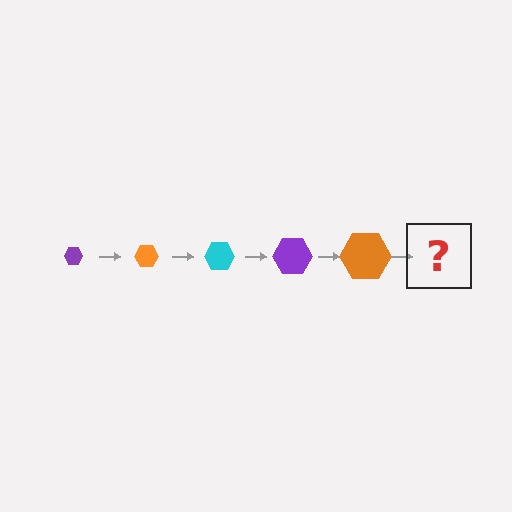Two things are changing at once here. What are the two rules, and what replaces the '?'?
The two rules are that the hexagon grows larger each step and the color cycles through purple, orange, and cyan. The '?' should be a cyan hexagon, larger than the previous one.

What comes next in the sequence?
The next element should be a cyan hexagon, larger than the previous one.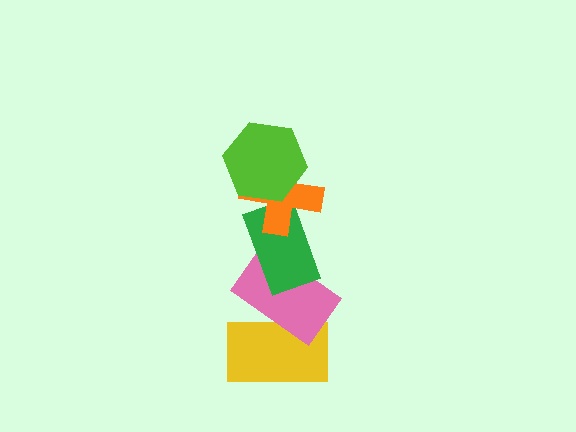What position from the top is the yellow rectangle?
The yellow rectangle is 5th from the top.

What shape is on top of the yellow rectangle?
The pink rectangle is on top of the yellow rectangle.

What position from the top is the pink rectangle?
The pink rectangle is 4th from the top.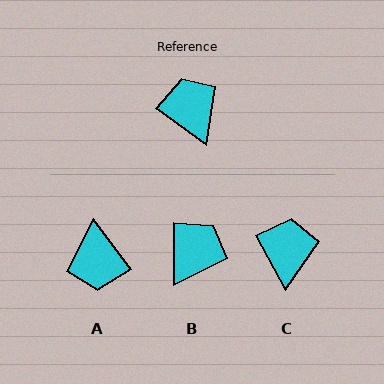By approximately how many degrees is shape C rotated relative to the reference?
Approximately 25 degrees clockwise.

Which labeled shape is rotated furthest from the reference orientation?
A, about 162 degrees away.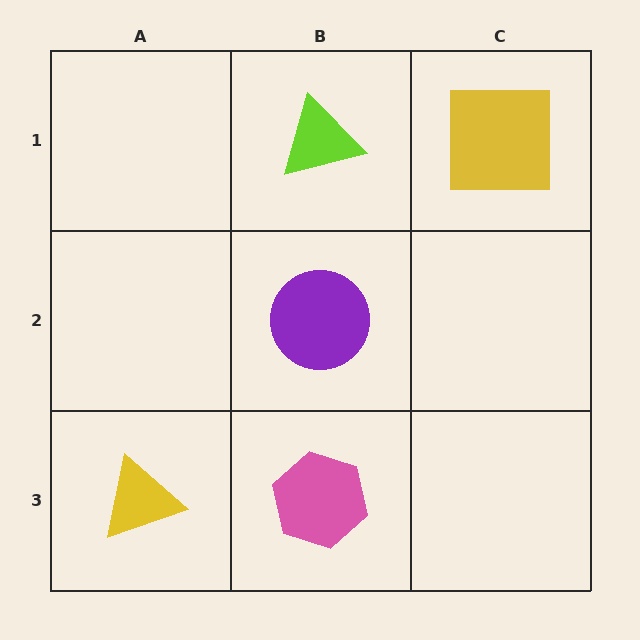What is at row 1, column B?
A lime triangle.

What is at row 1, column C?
A yellow square.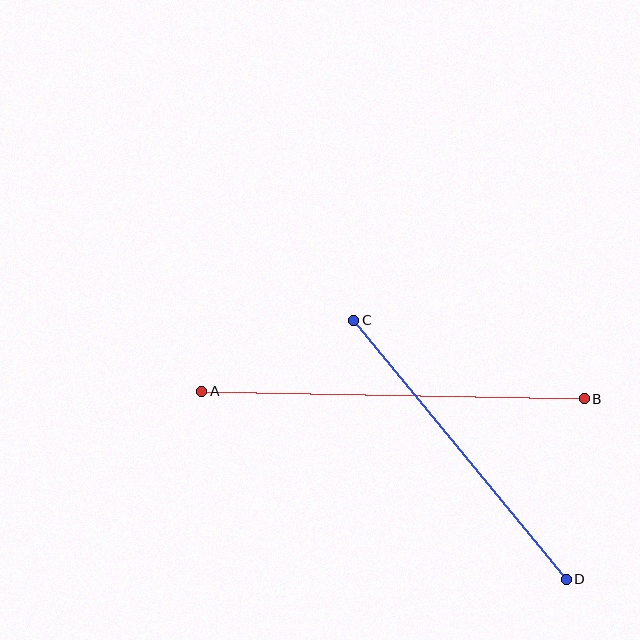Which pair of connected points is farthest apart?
Points A and B are farthest apart.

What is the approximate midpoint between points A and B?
The midpoint is at approximately (393, 395) pixels.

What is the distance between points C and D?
The distance is approximately 335 pixels.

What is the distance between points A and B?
The distance is approximately 383 pixels.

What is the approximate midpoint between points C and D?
The midpoint is at approximately (460, 450) pixels.